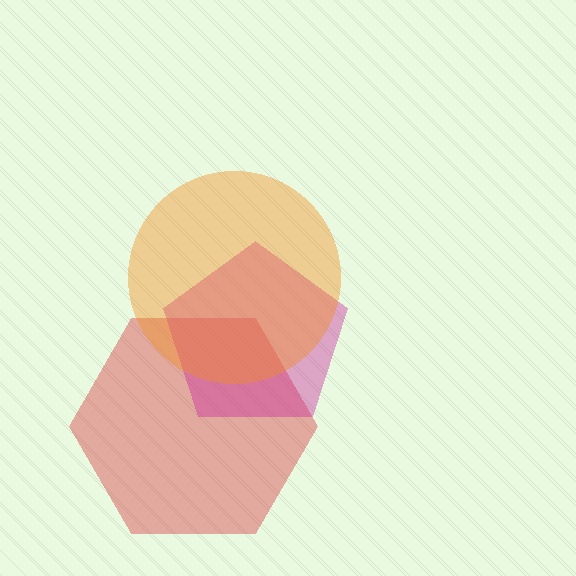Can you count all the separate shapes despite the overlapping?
Yes, there are 3 separate shapes.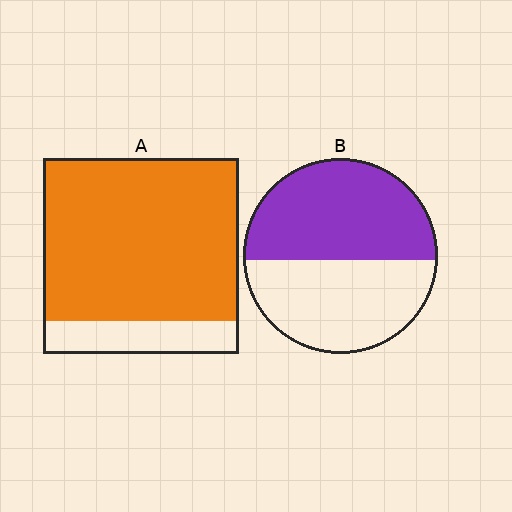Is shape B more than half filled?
Roughly half.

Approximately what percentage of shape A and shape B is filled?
A is approximately 85% and B is approximately 55%.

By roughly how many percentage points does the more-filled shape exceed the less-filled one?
By roughly 30 percentage points (A over B).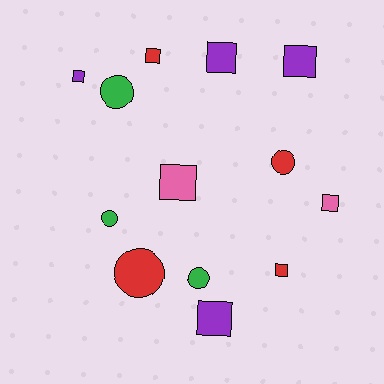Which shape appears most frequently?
Square, with 8 objects.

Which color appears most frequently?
Purple, with 4 objects.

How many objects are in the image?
There are 13 objects.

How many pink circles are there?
There are no pink circles.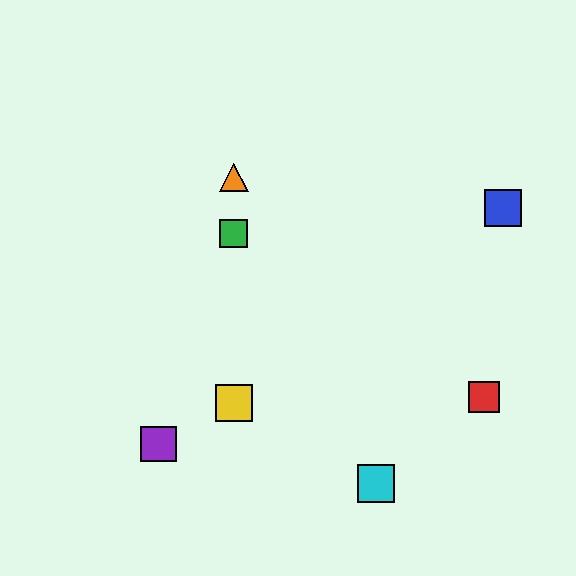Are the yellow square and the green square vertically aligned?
Yes, both are at x≈234.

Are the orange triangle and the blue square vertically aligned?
No, the orange triangle is at x≈234 and the blue square is at x≈503.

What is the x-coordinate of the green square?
The green square is at x≈234.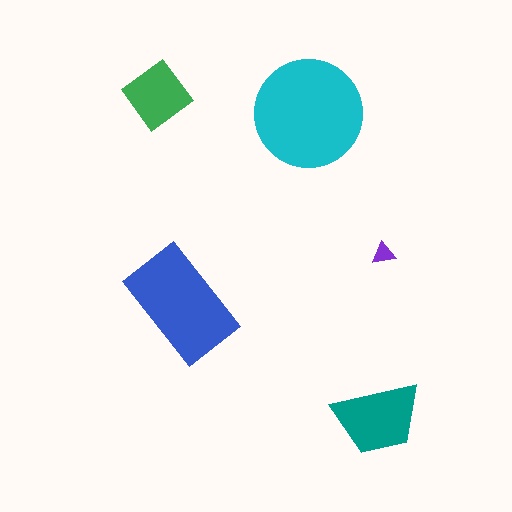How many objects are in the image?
There are 5 objects in the image.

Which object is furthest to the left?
The green diamond is leftmost.